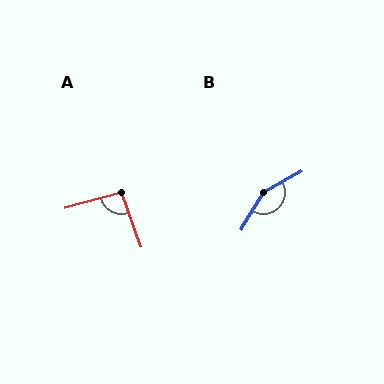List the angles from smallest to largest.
A (95°), B (150°).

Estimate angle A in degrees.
Approximately 95 degrees.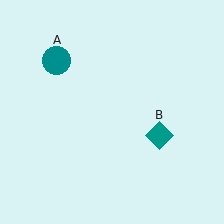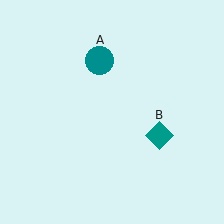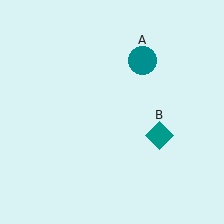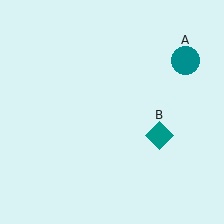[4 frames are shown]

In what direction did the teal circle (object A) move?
The teal circle (object A) moved right.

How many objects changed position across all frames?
1 object changed position: teal circle (object A).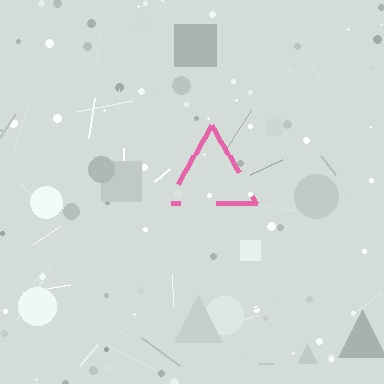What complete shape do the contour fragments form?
The contour fragments form a triangle.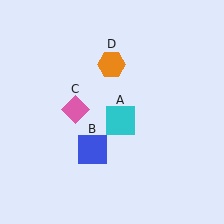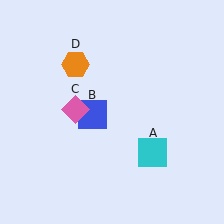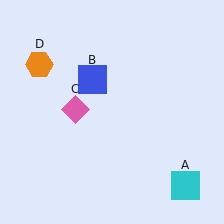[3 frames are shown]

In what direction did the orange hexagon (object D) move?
The orange hexagon (object D) moved left.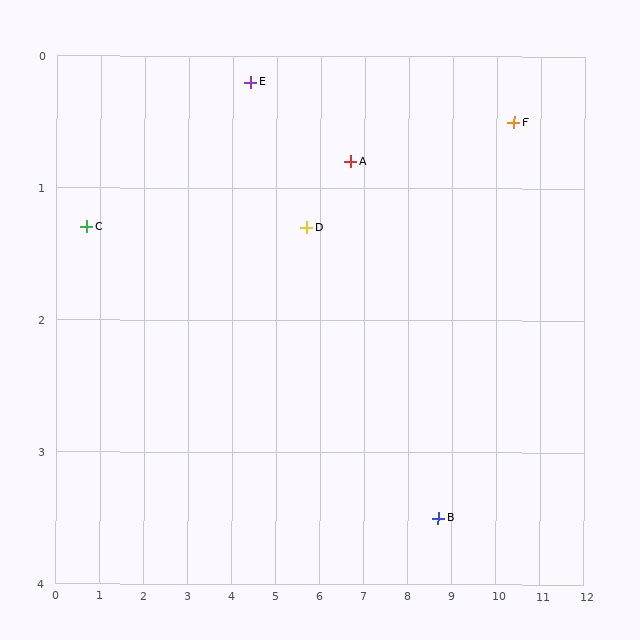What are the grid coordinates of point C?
Point C is at approximately (0.7, 1.3).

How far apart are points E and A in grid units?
Points E and A are about 2.4 grid units apart.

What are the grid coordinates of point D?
Point D is at approximately (5.7, 1.3).